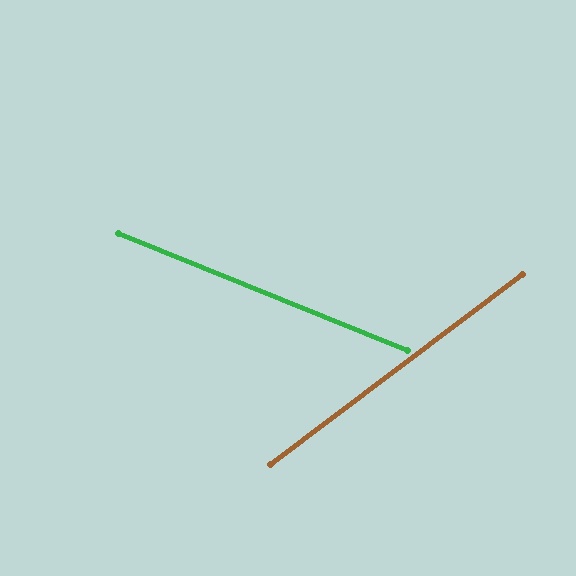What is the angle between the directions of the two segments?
Approximately 59 degrees.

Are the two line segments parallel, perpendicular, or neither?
Neither parallel nor perpendicular — they differ by about 59°.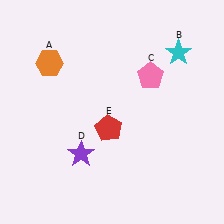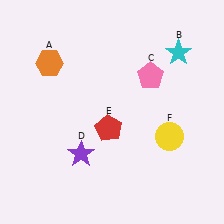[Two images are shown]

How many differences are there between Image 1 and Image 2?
There is 1 difference between the two images.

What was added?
A yellow circle (F) was added in Image 2.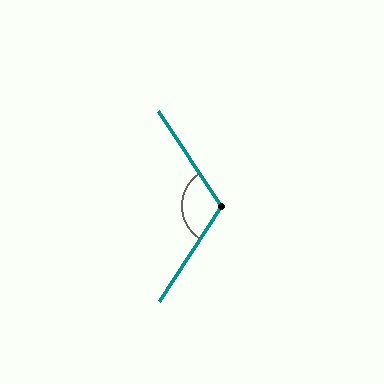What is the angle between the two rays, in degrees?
Approximately 114 degrees.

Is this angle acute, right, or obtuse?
It is obtuse.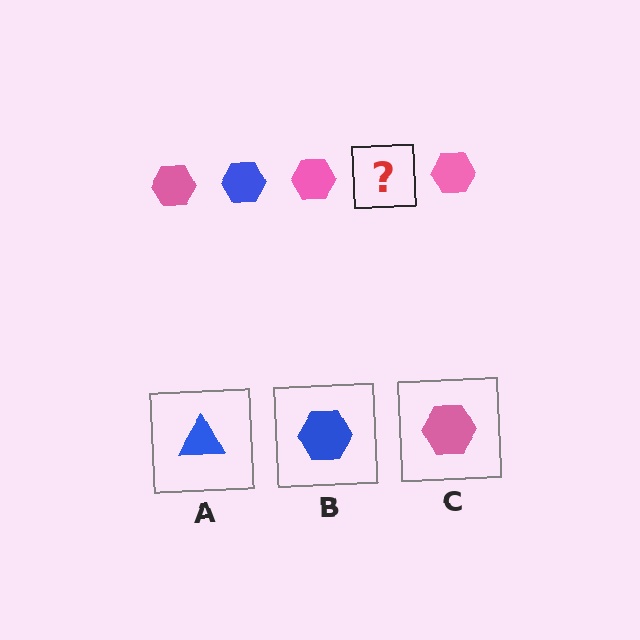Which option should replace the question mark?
Option B.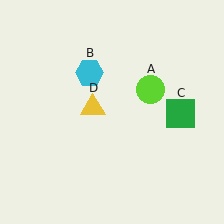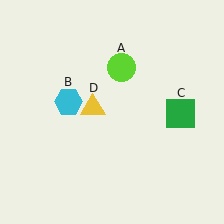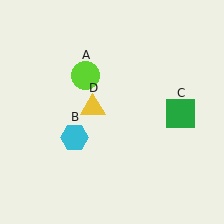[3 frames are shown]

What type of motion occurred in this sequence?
The lime circle (object A), cyan hexagon (object B) rotated counterclockwise around the center of the scene.